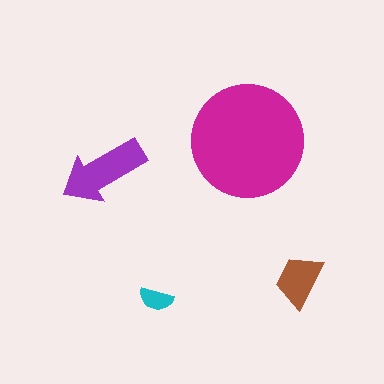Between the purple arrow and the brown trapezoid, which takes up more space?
The purple arrow.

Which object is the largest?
The magenta circle.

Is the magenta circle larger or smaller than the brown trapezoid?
Larger.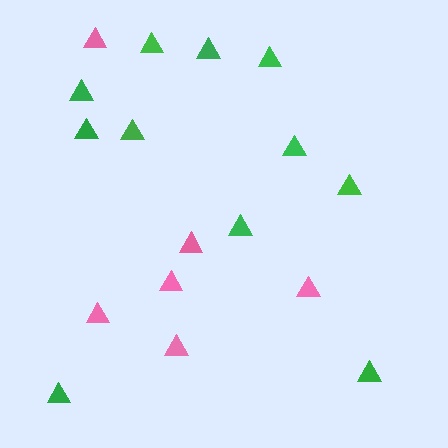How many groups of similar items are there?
There are 2 groups: one group of green triangles (11) and one group of pink triangles (6).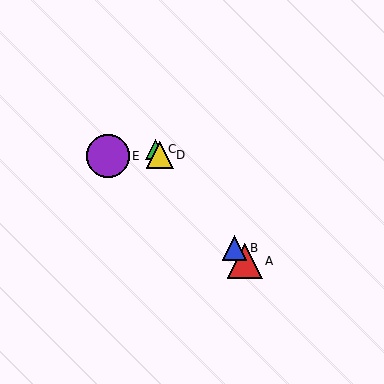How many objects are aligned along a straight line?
4 objects (A, B, C, D) are aligned along a straight line.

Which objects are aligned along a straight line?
Objects A, B, C, D are aligned along a straight line.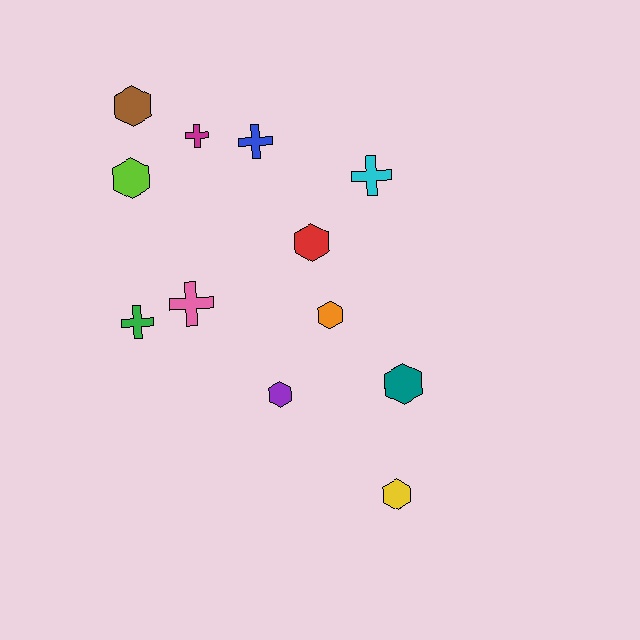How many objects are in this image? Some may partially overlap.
There are 12 objects.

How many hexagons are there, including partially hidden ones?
There are 7 hexagons.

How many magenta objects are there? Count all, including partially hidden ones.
There is 1 magenta object.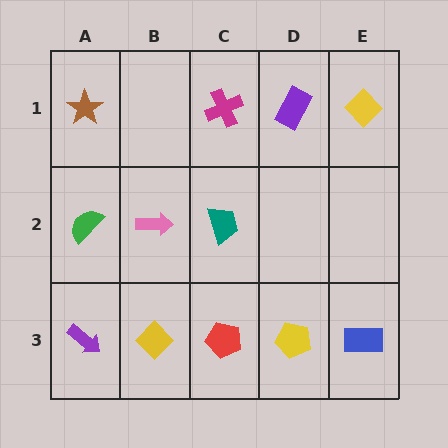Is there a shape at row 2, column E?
No, that cell is empty.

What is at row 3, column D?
A yellow pentagon.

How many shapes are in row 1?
4 shapes.